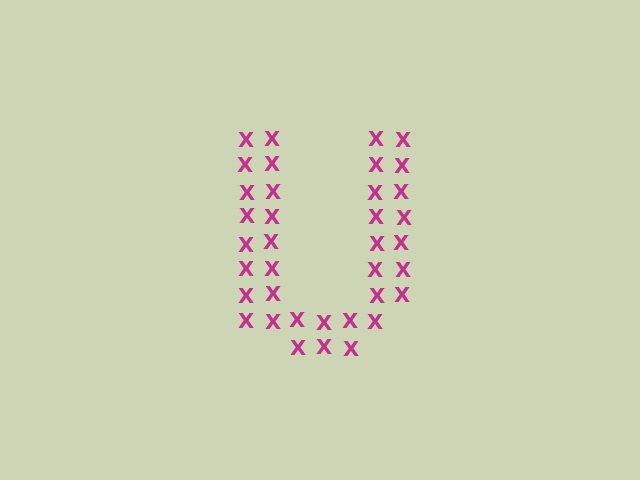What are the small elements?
The small elements are letter X's.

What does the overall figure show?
The overall figure shows the letter U.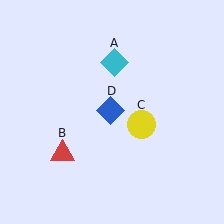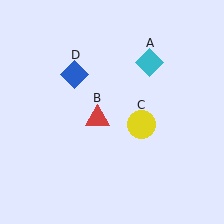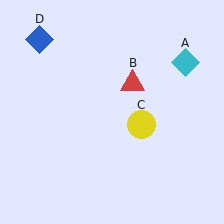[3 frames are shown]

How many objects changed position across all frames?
3 objects changed position: cyan diamond (object A), red triangle (object B), blue diamond (object D).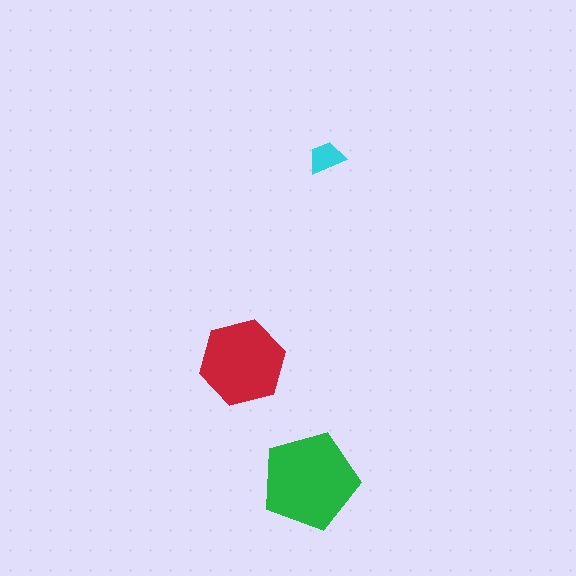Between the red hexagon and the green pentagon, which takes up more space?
The green pentagon.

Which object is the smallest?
The cyan trapezoid.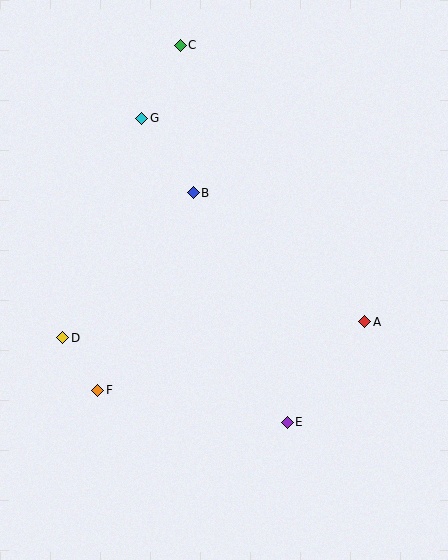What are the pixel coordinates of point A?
Point A is at (365, 322).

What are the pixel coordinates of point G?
Point G is at (142, 118).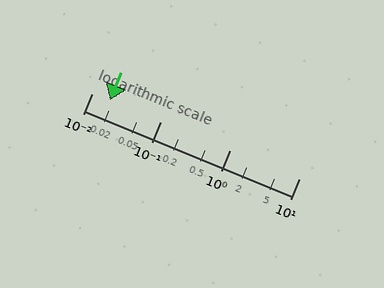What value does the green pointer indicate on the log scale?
The pointer indicates approximately 0.018.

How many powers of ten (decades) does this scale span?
The scale spans 3 decades, from 0.01 to 10.